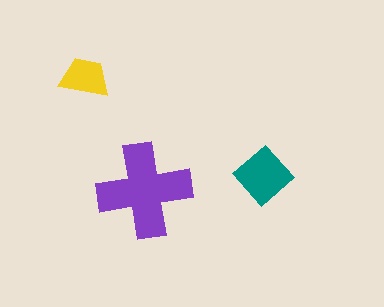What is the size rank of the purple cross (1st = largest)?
1st.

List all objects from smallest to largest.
The yellow trapezoid, the teal diamond, the purple cross.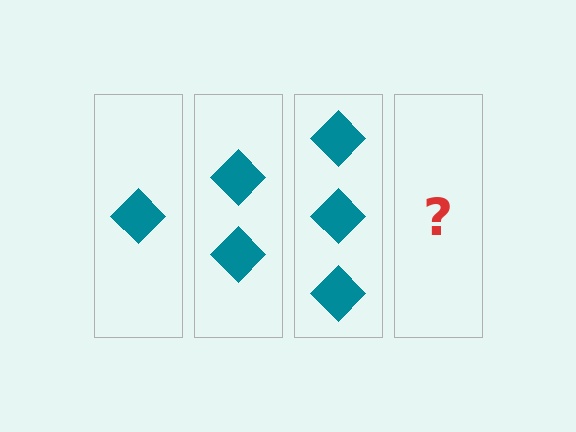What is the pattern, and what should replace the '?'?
The pattern is that each step adds one more diamond. The '?' should be 4 diamonds.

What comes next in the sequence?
The next element should be 4 diamonds.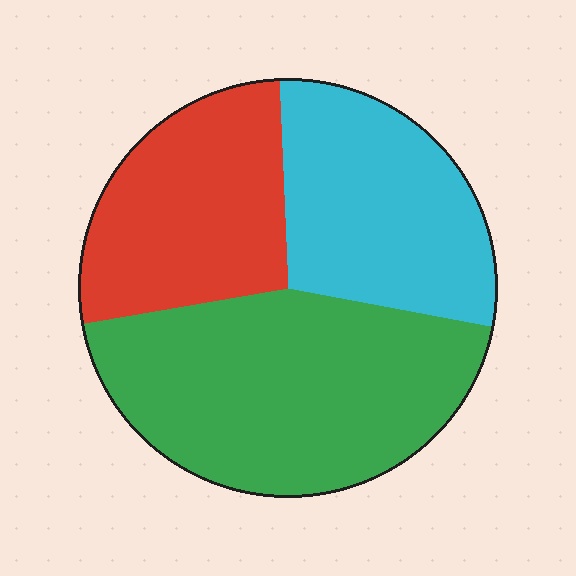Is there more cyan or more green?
Green.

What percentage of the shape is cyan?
Cyan covers 29% of the shape.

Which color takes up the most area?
Green, at roughly 45%.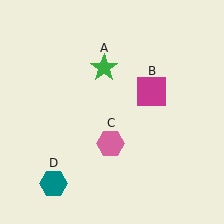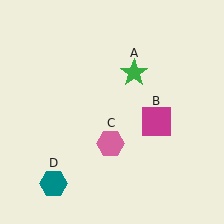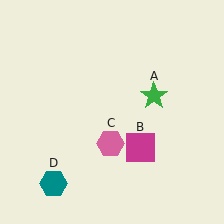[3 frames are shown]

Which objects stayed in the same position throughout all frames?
Pink hexagon (object C) and teal hexagon (object D) remained stationary.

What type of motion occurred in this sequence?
The green star (object A), magenta square (object B) rotated clockwise around the center of the scene.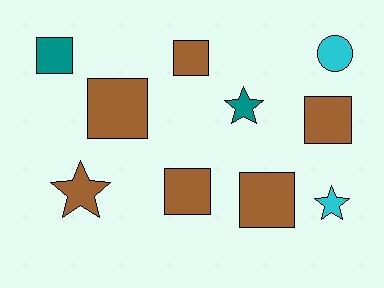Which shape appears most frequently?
Square, with 6 objects.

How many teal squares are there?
There is 1 teal square.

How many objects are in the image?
There are 10 objects.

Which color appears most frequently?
Brown, with 6 objects.